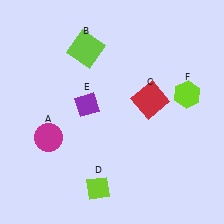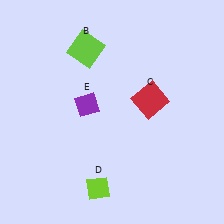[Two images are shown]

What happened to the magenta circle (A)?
The magenta circle (A) was removed in Image 2. It was in the bottom-left area of Image 1.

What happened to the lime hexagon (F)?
The lime hexagon (F) was removed in Image 2. It was in the top-right area of Image 1.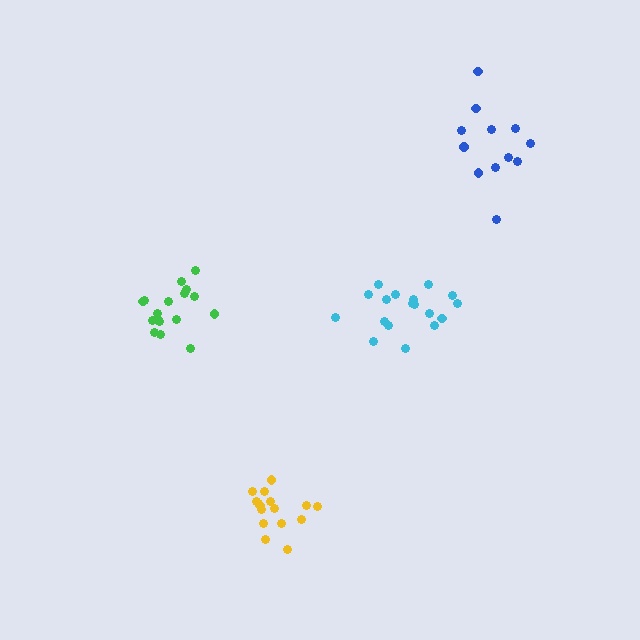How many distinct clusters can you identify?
There are 4 distinct clusters.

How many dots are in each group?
Group 1: 16 dots, Group 2: 18 dots, Group 3: 17 dots, Group 4: 12 dots (63 total).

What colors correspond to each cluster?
The clusters are colored: yellow, cyan, green, blue.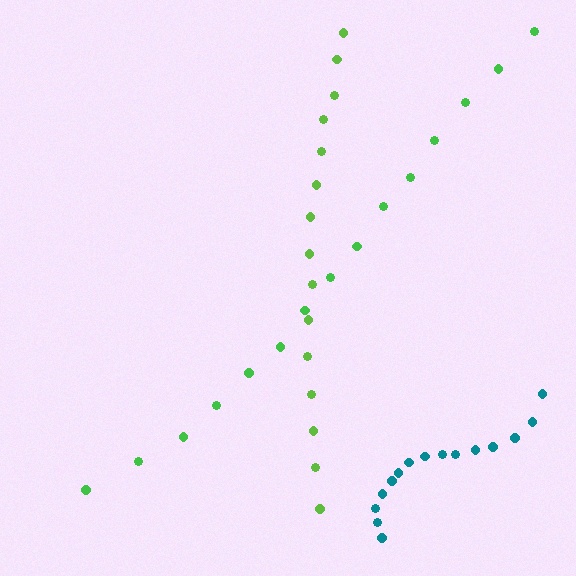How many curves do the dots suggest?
There are 3 distinct paths.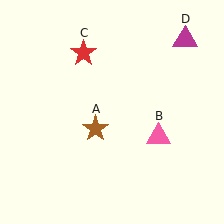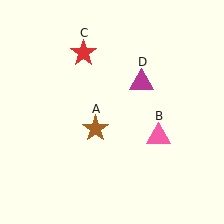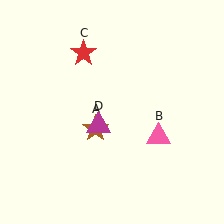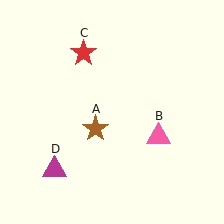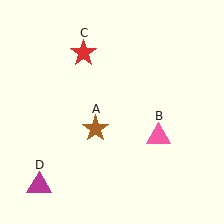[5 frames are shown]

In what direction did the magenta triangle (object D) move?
The magenta triangle (object D) moved down and to the left.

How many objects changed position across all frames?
1 object changed position: magenta triangle (object D).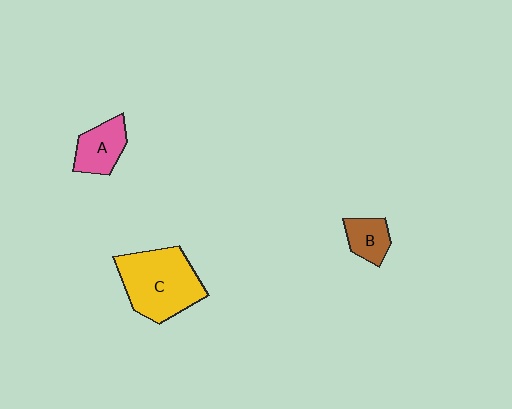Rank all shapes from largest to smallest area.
From largest to smallest: C (yellow), A (pink), B (brown).